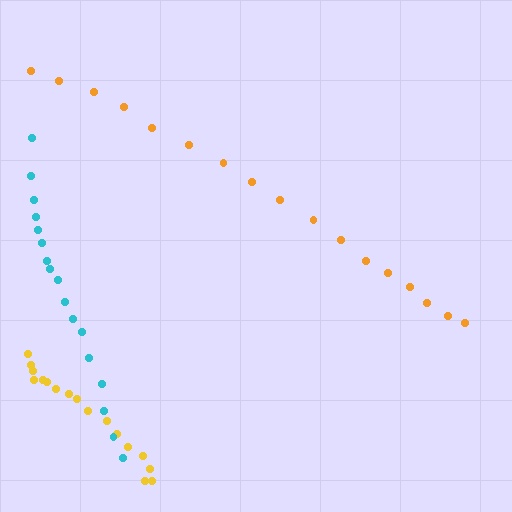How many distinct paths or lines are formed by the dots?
There are 3 distinct paths.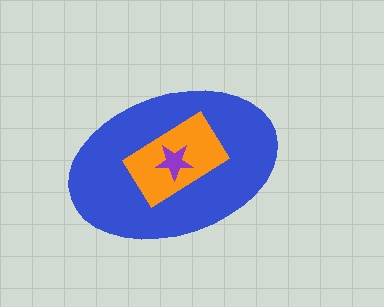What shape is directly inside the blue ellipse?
The orange rectangle.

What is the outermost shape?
The blue ellipse.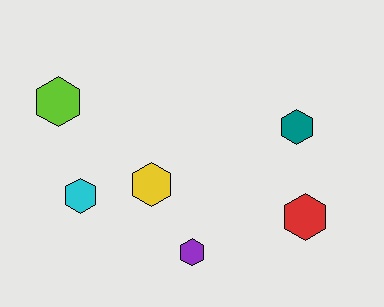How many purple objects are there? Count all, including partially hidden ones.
There is 1 purple object.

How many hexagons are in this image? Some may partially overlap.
There are 6 hexagons.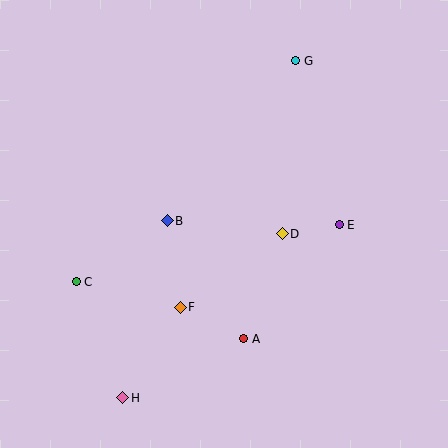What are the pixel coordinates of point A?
Point A is at (244, 339).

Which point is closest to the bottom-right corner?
Point A is closest to the bottom-right corner.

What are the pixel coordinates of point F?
Point F is at (180, 307).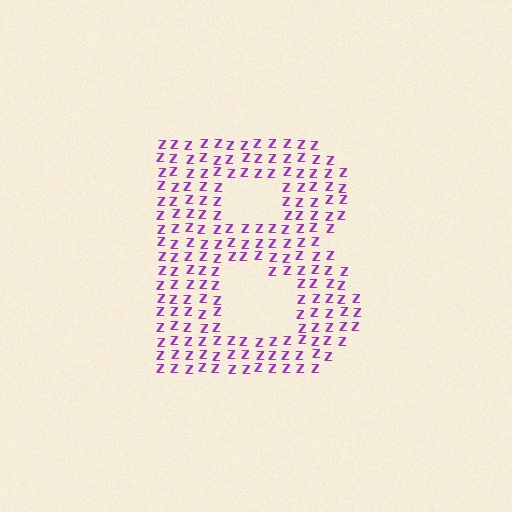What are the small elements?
The small elements are letter Z's.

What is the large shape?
The large shape is the letter B.